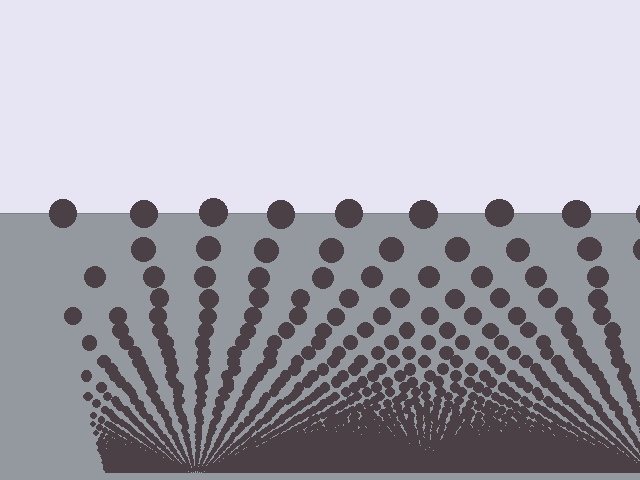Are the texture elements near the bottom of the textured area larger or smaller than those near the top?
Smaller. The gradient is inverted — elements near the bottom are smaller and denser.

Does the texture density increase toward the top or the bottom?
Density increases toward the bottom.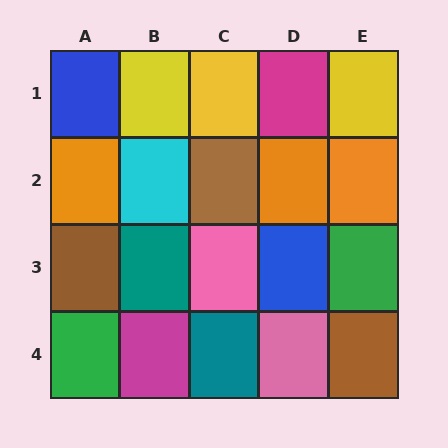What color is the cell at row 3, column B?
Teal.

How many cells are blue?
2 cells are blue.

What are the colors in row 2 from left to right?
Orange, cyan, brown, orange, orange.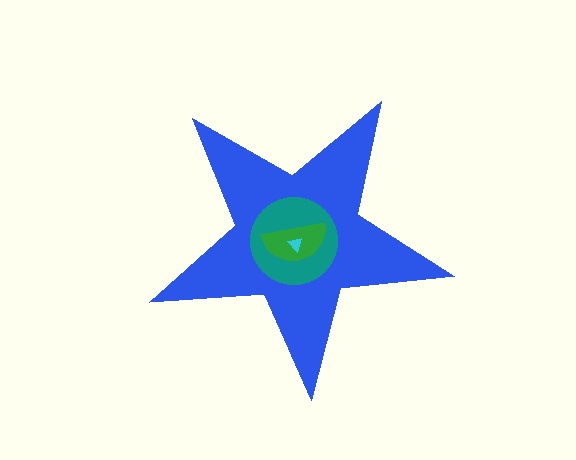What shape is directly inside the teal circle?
The green semicircle.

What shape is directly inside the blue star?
The teal circle.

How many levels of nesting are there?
4.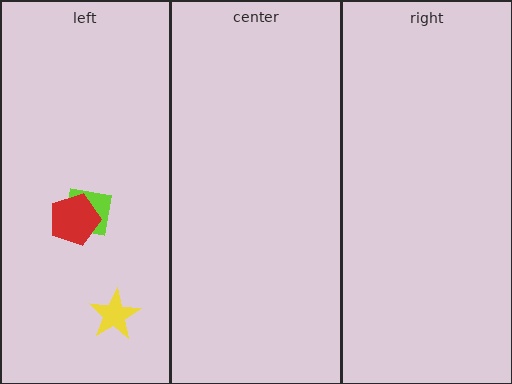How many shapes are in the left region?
3.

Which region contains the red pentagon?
The left region.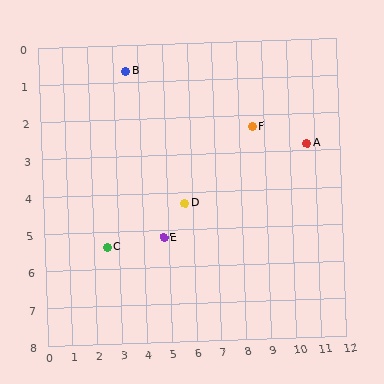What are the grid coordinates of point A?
Point A is at approximately (10.7, 2.8).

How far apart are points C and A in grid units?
Points C and A are about 8.6 grid units apart.